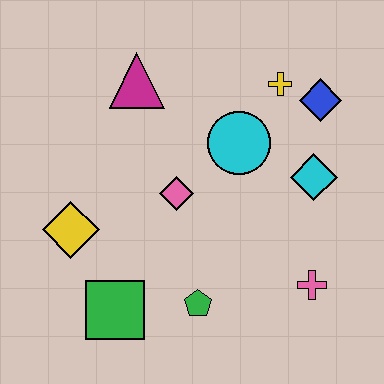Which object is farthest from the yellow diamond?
The blue diamond is farthest from the yellow diamond.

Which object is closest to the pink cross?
The cyan diamond is closest to the pink cross.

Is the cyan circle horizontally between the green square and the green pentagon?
No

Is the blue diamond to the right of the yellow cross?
Yes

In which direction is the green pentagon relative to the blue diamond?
The green pentagon is below the blue diamond.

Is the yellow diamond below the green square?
No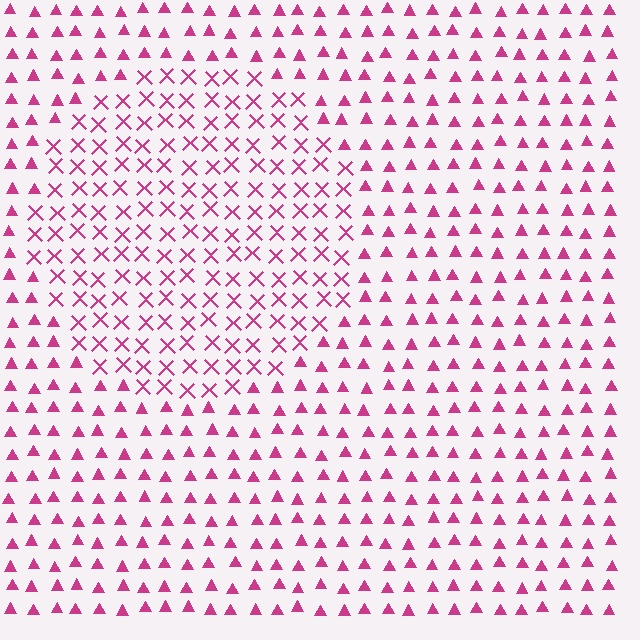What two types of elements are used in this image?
The image uses X marks inside the circle region and triangles outside it.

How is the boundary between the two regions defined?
The boundary is defined by a change in element shape: X marks inside vs. triangles outside. All elements share the same color and spacing.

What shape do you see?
I see a circle.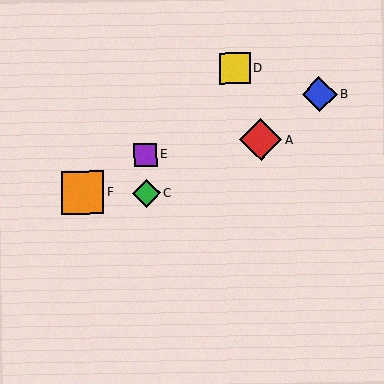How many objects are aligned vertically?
2 objects (C, E) are aligned vertically.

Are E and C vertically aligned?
Yes, both are at x≈146.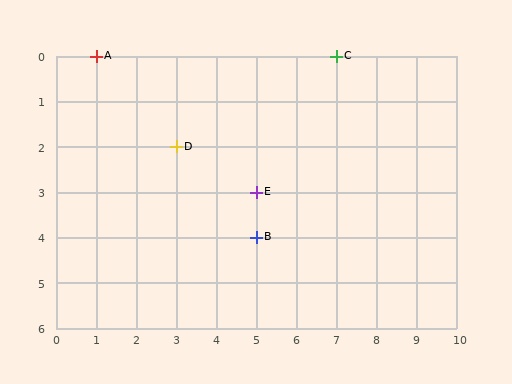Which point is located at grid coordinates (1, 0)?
Point A is at (1, 0).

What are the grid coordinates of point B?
Point B is at grid coordinates (5, 4).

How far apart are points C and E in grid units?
Points C and E are 2 columns and 3 rows apart (about 3.6 grid units diagonally).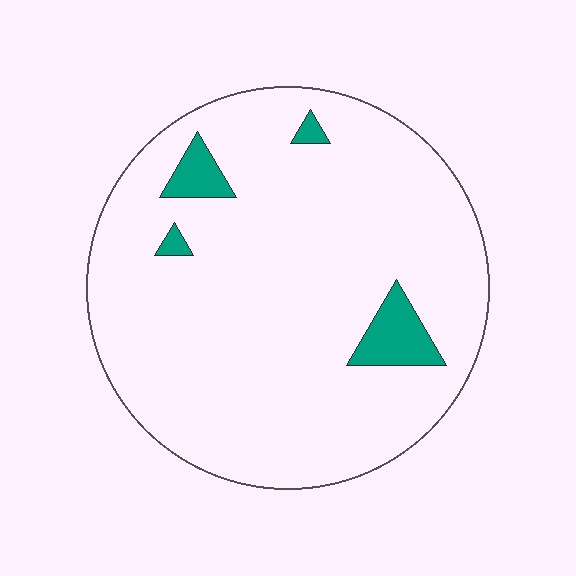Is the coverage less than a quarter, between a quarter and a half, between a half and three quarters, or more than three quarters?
Less than a quarter.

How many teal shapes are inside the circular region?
4.